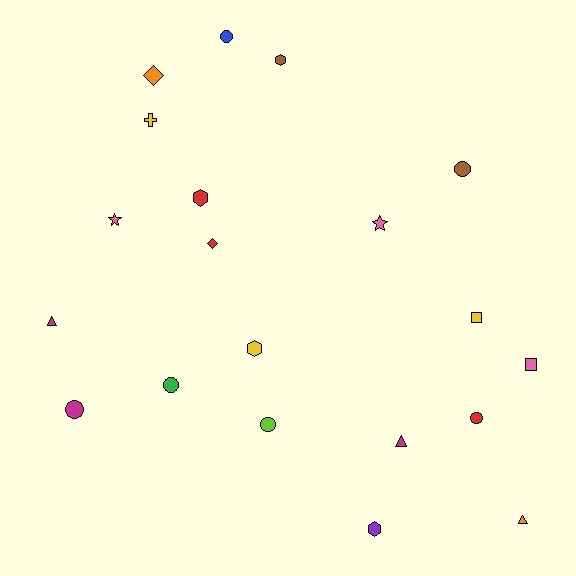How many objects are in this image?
There are 20 objects.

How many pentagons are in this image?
There are no pentagons.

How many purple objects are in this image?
There is 1 purple object.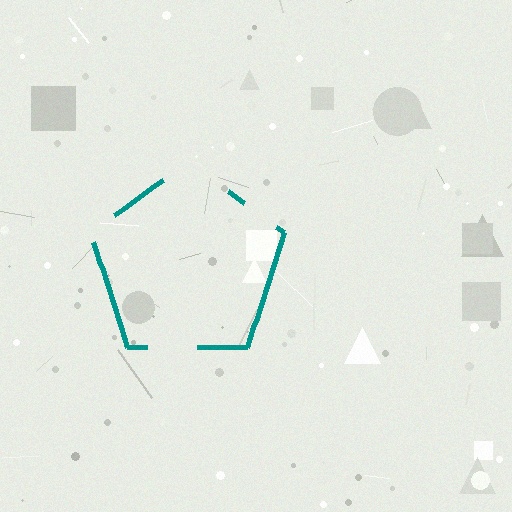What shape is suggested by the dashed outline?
The dashed outline suggests a pentagon.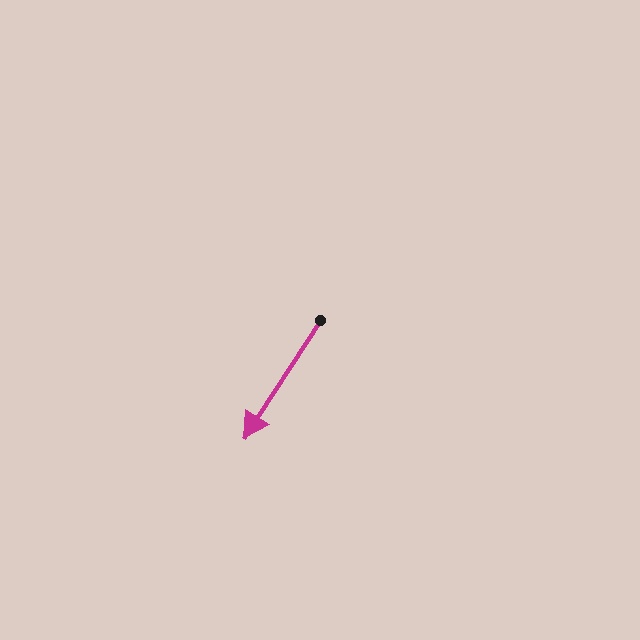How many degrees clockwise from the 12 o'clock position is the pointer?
Approximately 213 degrees.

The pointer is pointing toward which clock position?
Roughly 7 o'clock.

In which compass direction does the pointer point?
Southwest.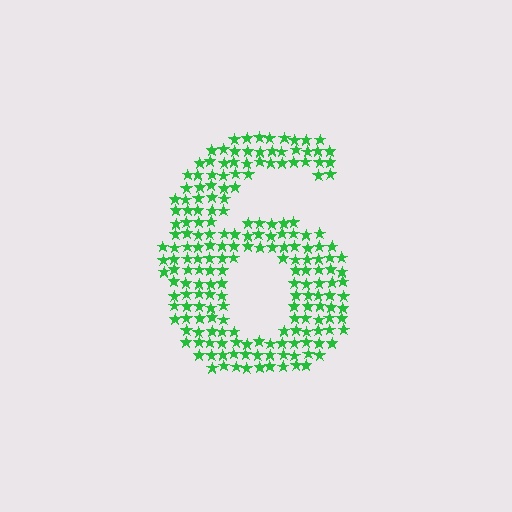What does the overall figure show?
The overall figure shows the digit 6.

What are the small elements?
The small elements are stars.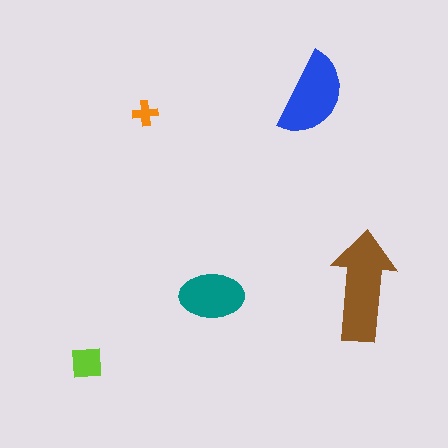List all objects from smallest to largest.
The orange cross, the lime square, the teal ellipse, the blue semicircle, the brown arrow.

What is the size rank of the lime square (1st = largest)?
4th.